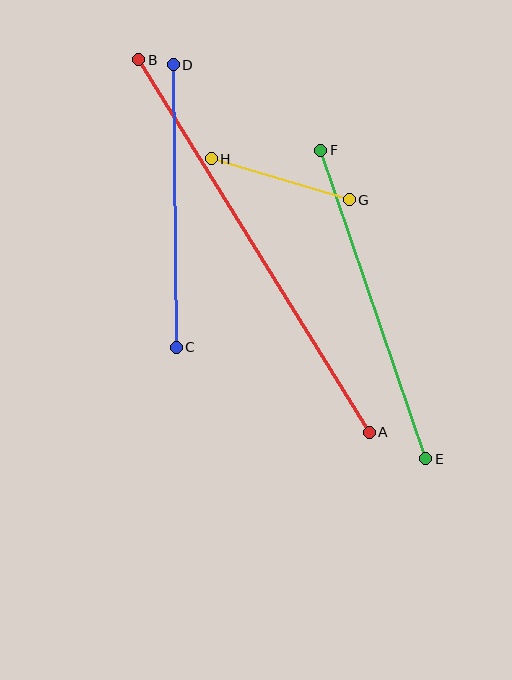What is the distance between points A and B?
The distance is approximately 438 pixels.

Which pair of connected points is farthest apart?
Points A and B are farthest apart.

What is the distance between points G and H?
The distance is approximately 144 pixels.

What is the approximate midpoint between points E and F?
The midpoint is at approximately (373, 304) pixels.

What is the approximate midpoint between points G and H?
The midpoint is at approximately (280, 179) pixels.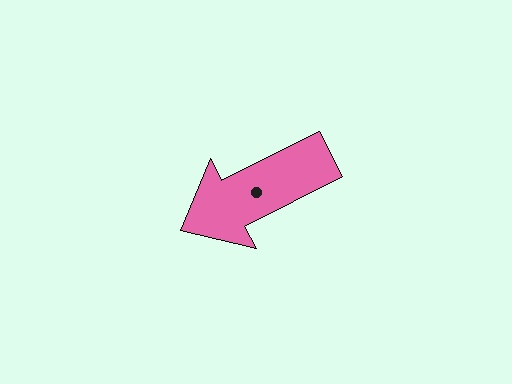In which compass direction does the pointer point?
Southwest.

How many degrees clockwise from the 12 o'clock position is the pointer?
Approximately 243 degrees.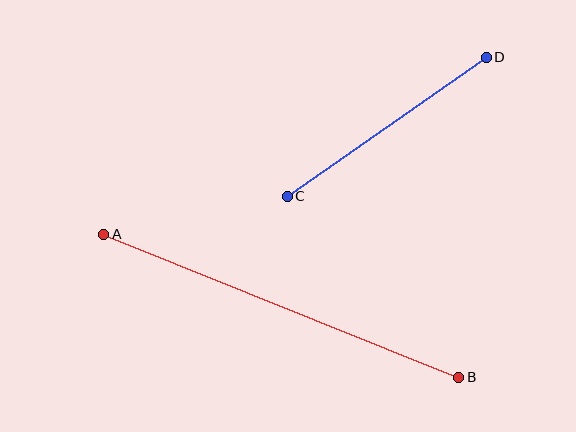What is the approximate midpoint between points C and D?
The midpoint is at approximately (387, 127) pixels.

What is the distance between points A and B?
The distance is approximately 383 pixels.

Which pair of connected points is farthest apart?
Points A and B are farthest apart.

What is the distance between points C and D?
The distance is approximately 243 pixels.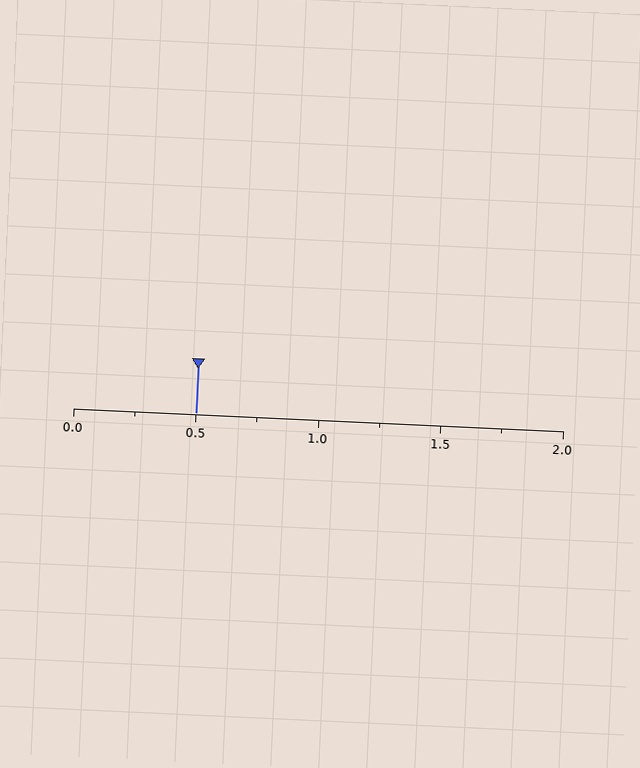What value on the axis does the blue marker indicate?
The marker indicates approximately 0.5.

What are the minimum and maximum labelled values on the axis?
The axis runs from 0.0 to 2.0.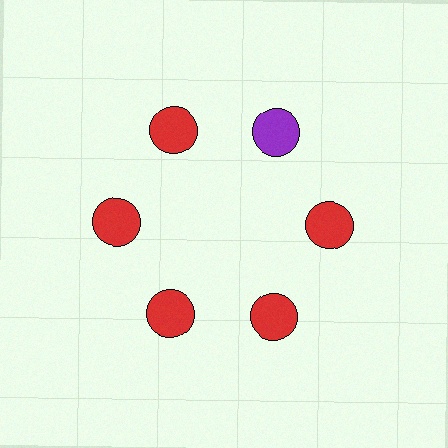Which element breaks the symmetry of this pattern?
The purple circle at roughly the 1 o'clock position breaks the symmetry. All other shapes are red circles.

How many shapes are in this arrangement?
There are 6 shapes arranged in a ring pattern.